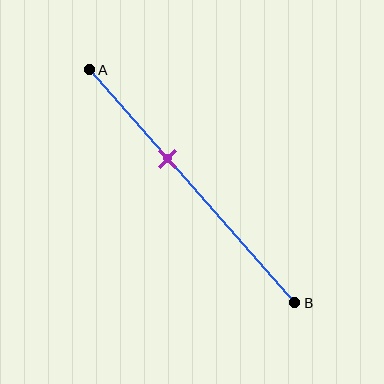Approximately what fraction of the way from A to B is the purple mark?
The purple mark is approximately 40% of the way from A to B.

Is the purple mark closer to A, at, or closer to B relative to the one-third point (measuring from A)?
The purple mark is closer to point B than the one-third point of segment AB.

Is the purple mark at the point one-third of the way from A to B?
No, the mark is at about 40% from A, not at the 33% one-third point.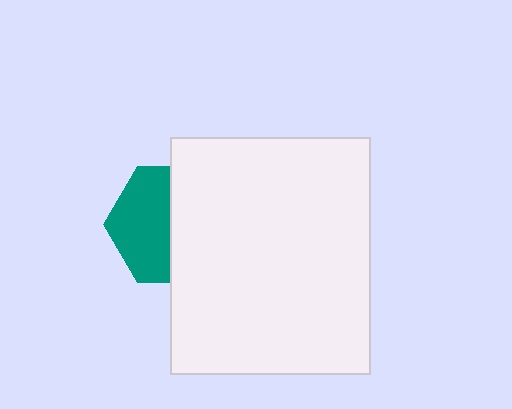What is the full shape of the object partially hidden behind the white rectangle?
The partially hidden object is a teal hexagon.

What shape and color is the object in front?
The object in front is a white rectangle.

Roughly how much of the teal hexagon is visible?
About half of it is visible (roughly 48%).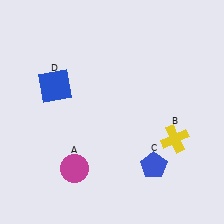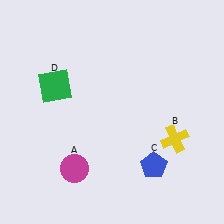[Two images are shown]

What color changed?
The square (D) changed from blue in Image 1 to green in Image 2.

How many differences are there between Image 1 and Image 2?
There is 1 difference between the two images.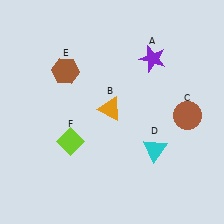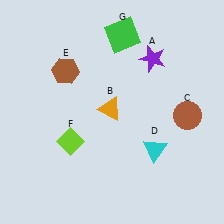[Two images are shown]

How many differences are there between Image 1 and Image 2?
There is 1 difference between the two images.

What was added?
A green square (G) was added in Image 2.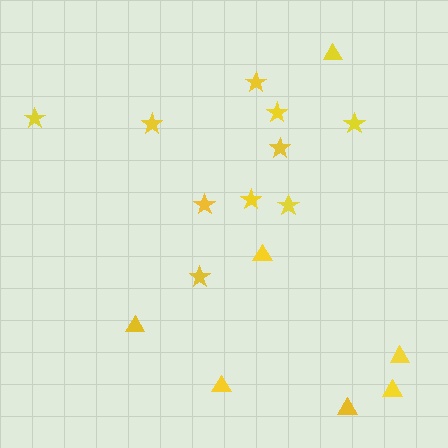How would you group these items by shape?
There are 2 groups: one group of stars (10) and one group of triangles (7).